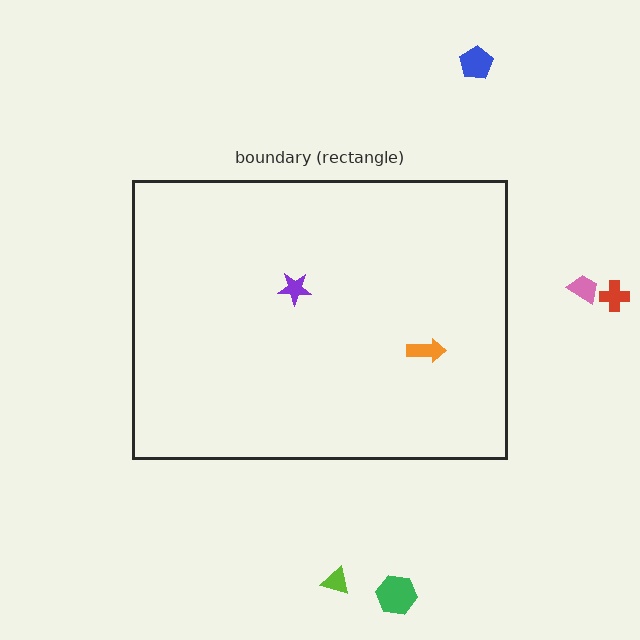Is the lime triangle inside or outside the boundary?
Outside.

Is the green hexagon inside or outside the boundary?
Outside.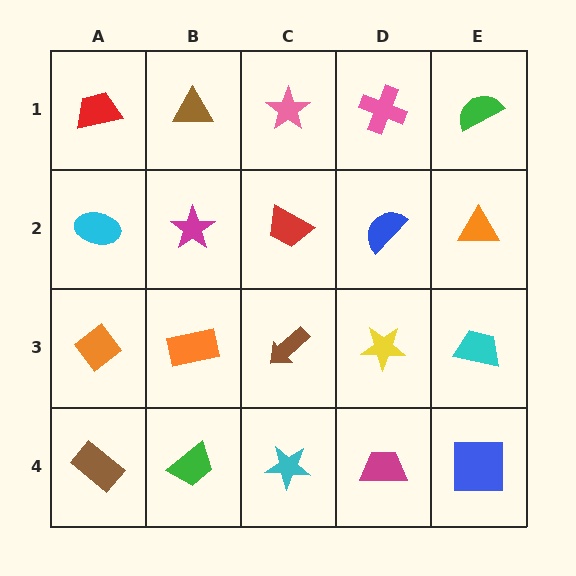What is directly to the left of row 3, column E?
A yellow star.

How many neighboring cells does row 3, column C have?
4.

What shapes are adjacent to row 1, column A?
A cyan ellipse (row 2, column A), a brown triangle (row 1, column B).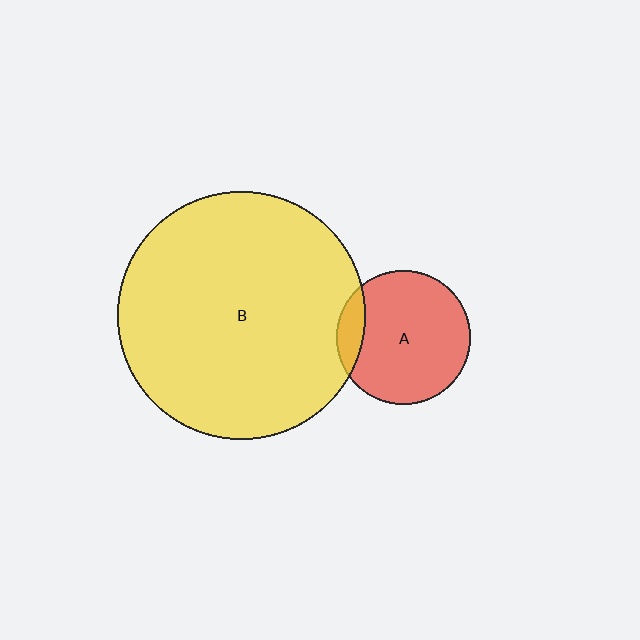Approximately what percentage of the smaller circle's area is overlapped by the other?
Approximately 10%.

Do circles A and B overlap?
Yes.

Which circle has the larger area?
Circle B (yellow).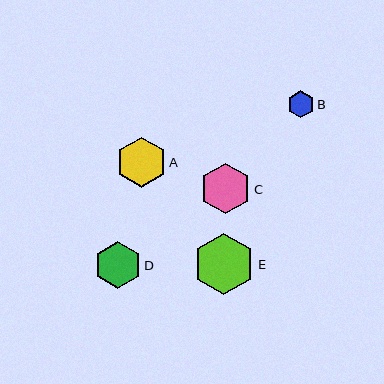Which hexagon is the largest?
Hexagon E is the largest with a size of approximately 61 pixels.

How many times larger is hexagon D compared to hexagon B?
Hexagon D is approximately 1.7 times the size of hexagon B.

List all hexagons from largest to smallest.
From largest to smallest: E, C, A, D, B.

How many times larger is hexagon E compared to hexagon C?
Hexagon E is approximately 1.2 times the size of hexagon C.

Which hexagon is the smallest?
Hexagon B is the smallest with a size of approximately 27 pixels.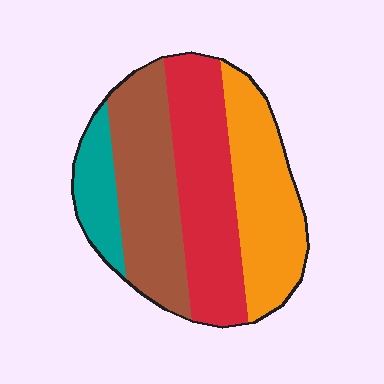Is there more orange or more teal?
Orange.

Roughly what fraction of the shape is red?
Red takes up about one third (1/3) of the shape.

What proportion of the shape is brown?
Brown covers about 30% of the shape.